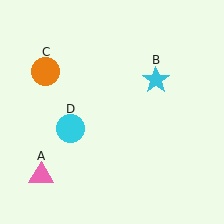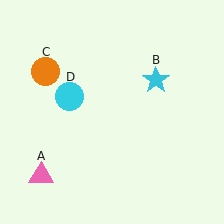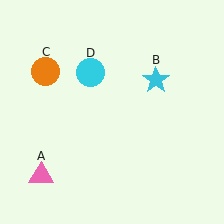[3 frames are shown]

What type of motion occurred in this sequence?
The cyan circle (object D) rotated clockwise around the center of the scene.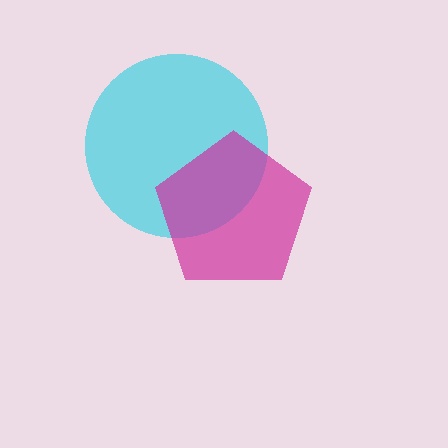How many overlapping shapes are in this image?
There are 2 overlapping shapes in the image.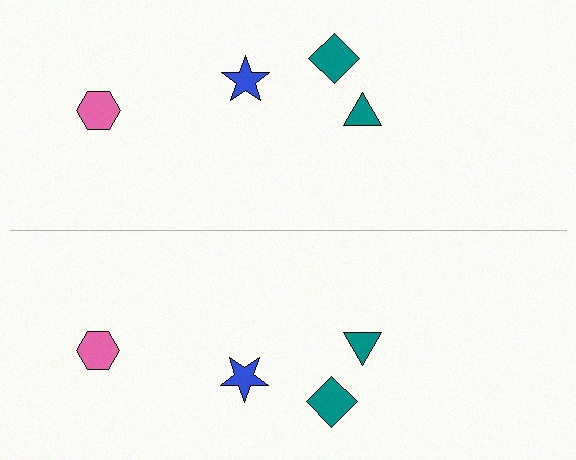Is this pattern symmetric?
Yes, this pattern has bilateral (reflection) symmetry.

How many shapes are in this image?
There are 8 shapes in this image.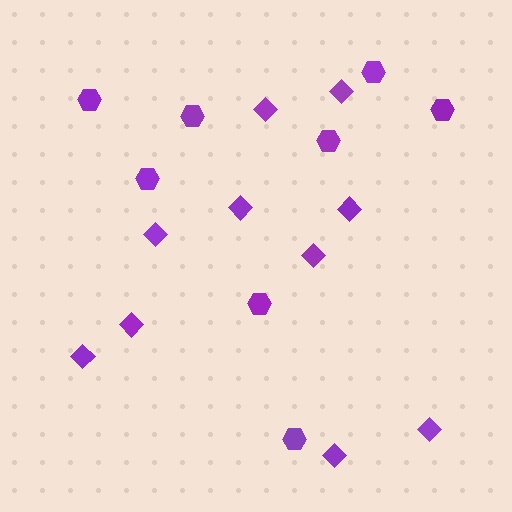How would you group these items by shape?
There are 2 groups: one group of hexagons (8) and one group of diamonds (10).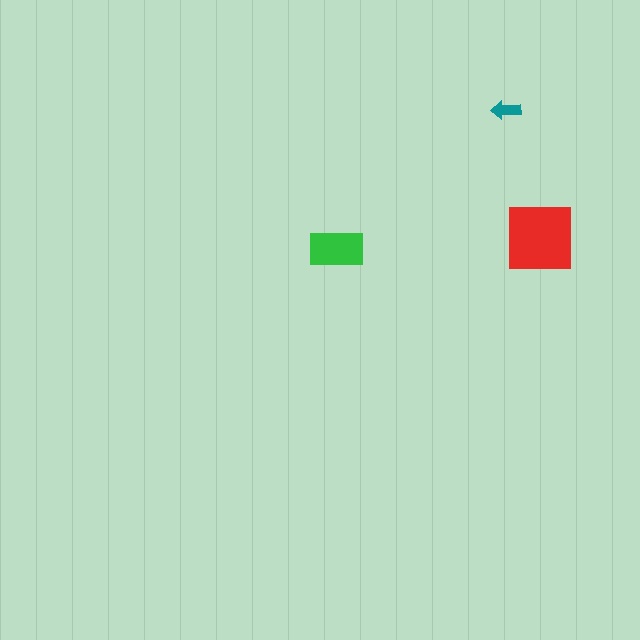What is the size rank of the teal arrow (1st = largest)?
3rd.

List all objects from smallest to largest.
The teal arrow, the green rectangle, the red square.